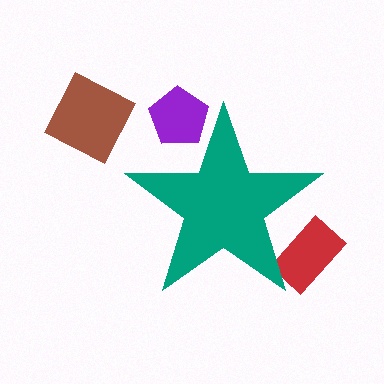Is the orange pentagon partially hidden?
No, the orange pentagon is fully visible.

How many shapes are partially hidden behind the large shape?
2 shapes are partially hidden.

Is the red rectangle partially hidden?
Yes, the red rectangle is partially hidden behind the teal star.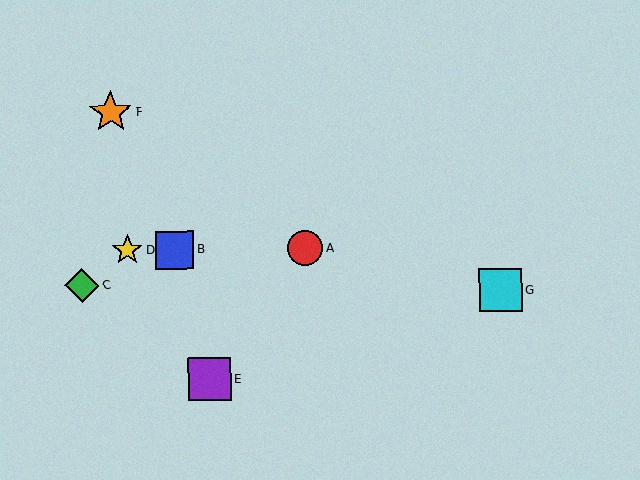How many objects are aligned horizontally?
3 objects (A, B, D) are aligned horizontally.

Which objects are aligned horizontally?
Objects A, B, D are aligned horizontally.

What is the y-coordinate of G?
Object G is at y≈290.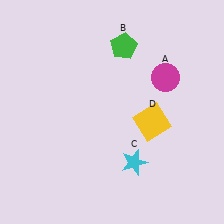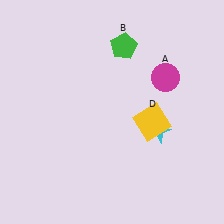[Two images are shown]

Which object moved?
The cyan star (C) moved up.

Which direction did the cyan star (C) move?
The cyan star (C) moved up.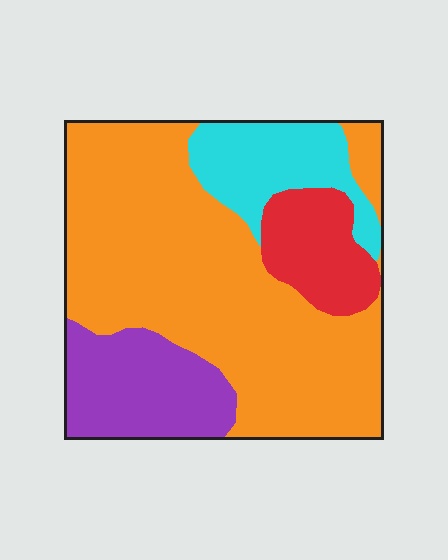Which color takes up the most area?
Orange, at roughly 60%.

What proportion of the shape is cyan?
Cyan takes up about one eighth (1/8) of the shape.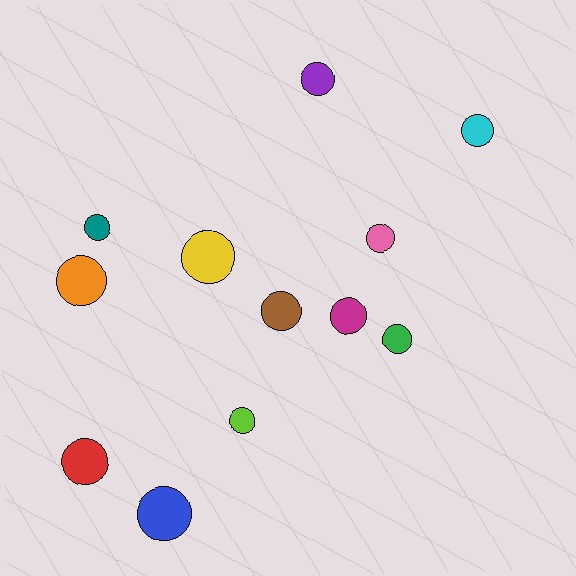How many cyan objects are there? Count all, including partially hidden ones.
There is 1 cyan object.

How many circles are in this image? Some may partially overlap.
There are 12 circles.